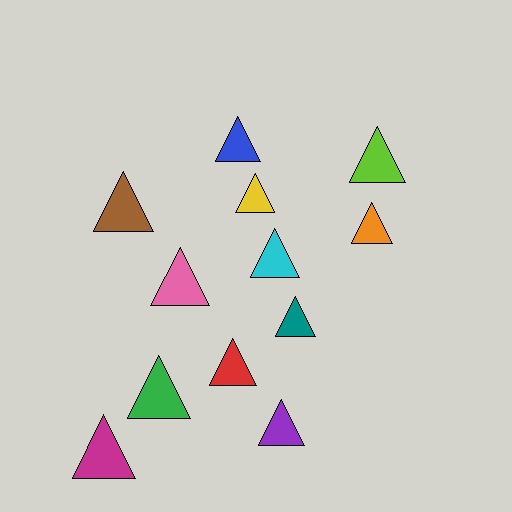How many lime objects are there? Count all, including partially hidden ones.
There is 1 lime object.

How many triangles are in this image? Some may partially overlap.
There are 12 triangles.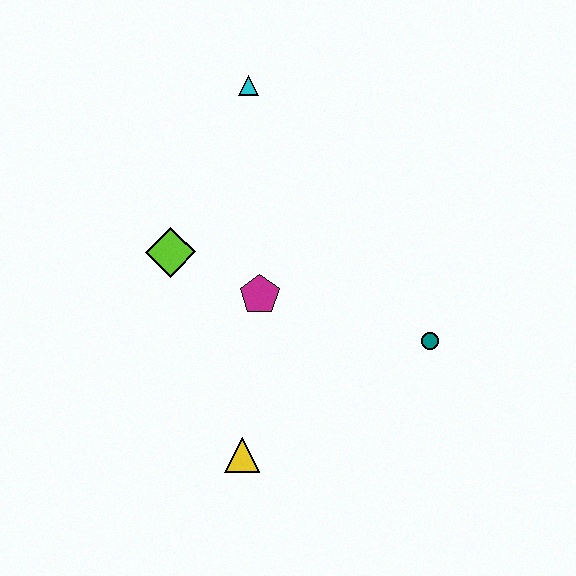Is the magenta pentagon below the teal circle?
No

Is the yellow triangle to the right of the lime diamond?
Yes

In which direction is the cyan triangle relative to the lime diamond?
The cyan triangle is above the lime diamond.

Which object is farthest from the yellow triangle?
The cyan triangle is farthest from the yellow triangle.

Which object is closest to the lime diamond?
The magenta pentagon is closest to the lime diamond.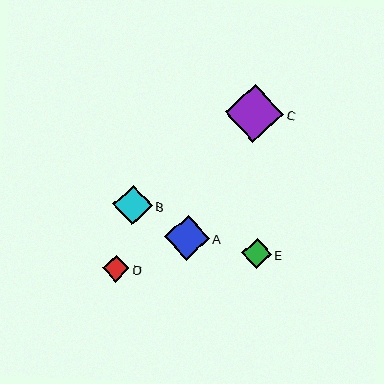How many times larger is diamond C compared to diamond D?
Diamond C is approximately 2.2 times the size of diamond D.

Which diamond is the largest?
Diamond C is the largest with a size of approximately 59 pixels.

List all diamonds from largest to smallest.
From largest to smallest: C, A, B, E, D.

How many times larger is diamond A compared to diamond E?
Diamond A is approximately 1.5 times the size of diamond E.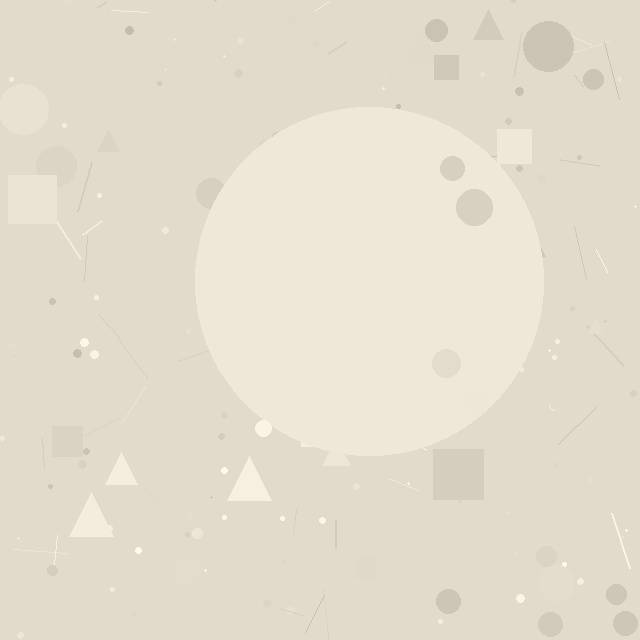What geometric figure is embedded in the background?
A circle is embedded in the background.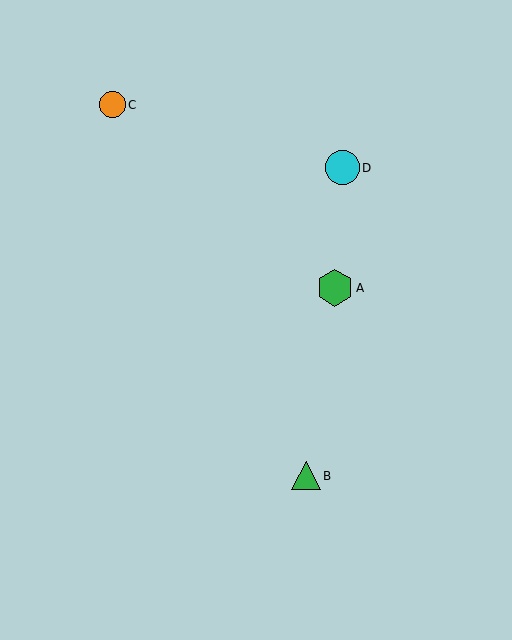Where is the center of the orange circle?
The center of the orange circle is at (112, 105).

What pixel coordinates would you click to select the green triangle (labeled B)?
Click at (306, 476) to select the green triangle B.